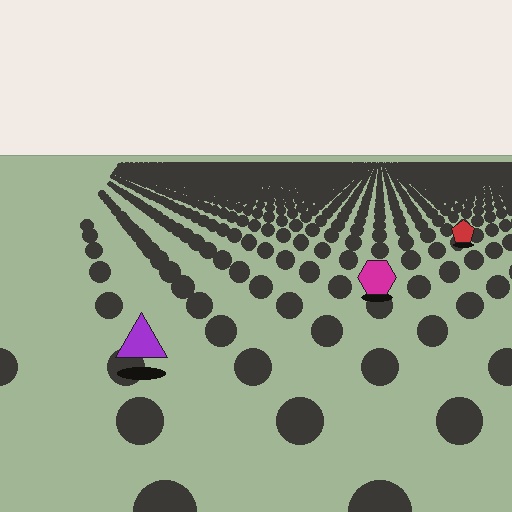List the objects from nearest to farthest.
From nearest to farthest: the purple triangle, the magenta hexagon, the red pentagon.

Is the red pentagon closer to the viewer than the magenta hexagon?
No. The magenta hexagon is closer — you can tell from the texture gradient: the ground texture is coarser near it.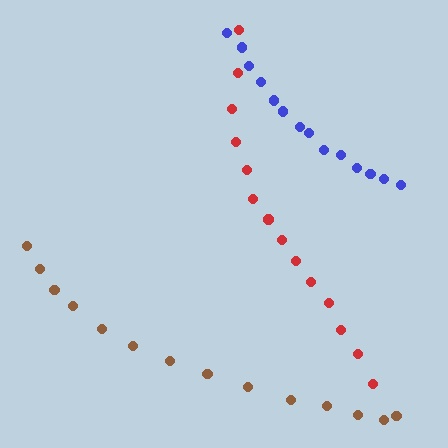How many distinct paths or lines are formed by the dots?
There are 3 distinct paths.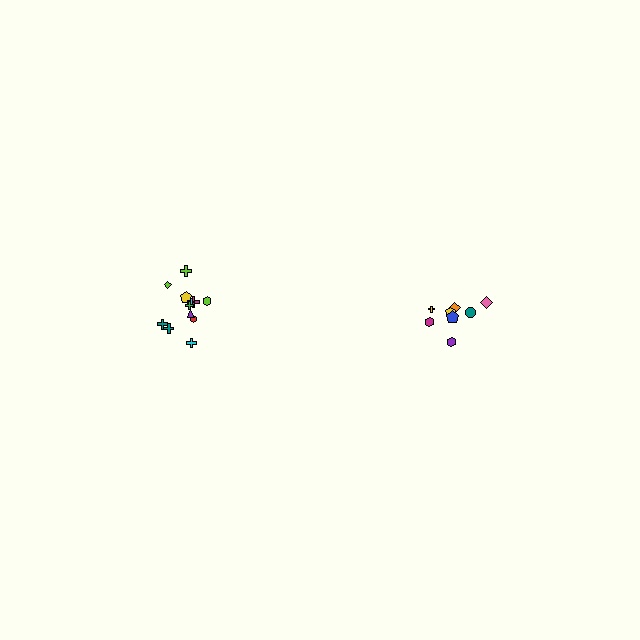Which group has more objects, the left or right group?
The left group.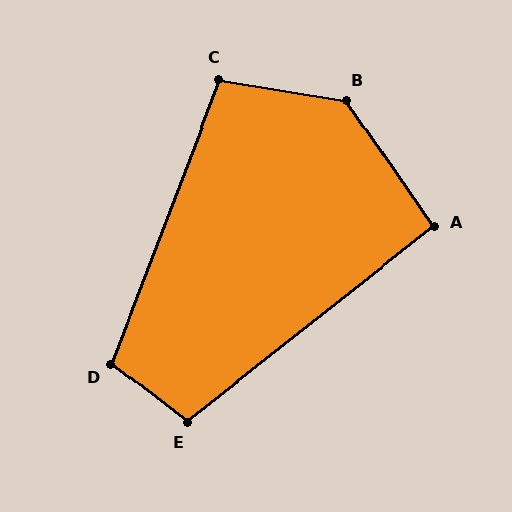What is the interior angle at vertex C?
Approximately 102 degrees (obtuse).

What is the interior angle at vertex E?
Approximately 104 degrees (obtuse).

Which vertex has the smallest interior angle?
A, at approximately 94 degrees.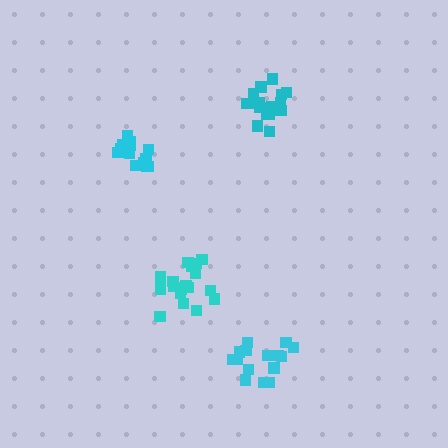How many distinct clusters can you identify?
There are 4 distinct clusters.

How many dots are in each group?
Group 1: 19 dots, Group 2: 15 dots, Group 3: 17 dots, Group 4: 14 dots (65 total).